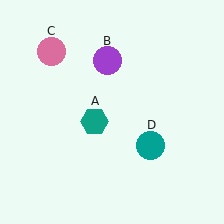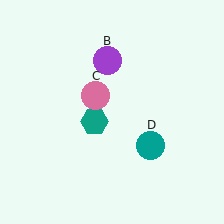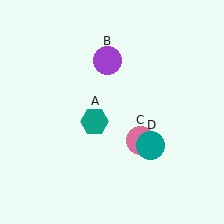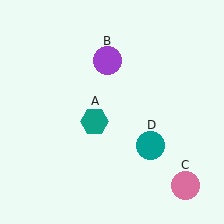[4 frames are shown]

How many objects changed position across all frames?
1 object changed position: pink circle (object C).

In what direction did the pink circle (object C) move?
The pink circle (object C) moved down and to the right.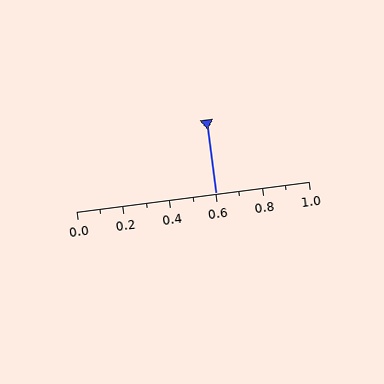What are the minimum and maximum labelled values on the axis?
The axis runs from 0.0 to 1.0.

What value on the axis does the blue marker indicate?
The marker indicates approximately 0.6.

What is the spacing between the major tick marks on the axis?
The major ticks are spaced 0.2 apart.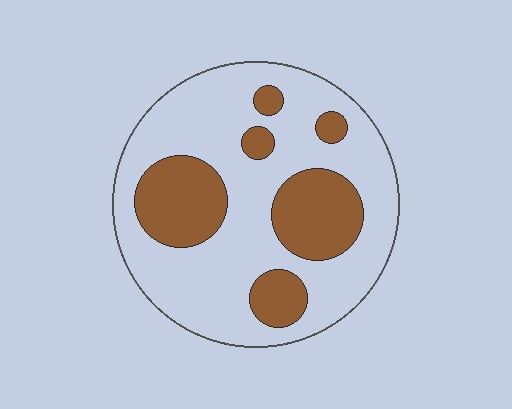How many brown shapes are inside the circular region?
6.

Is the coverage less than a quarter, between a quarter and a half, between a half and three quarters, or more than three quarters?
Between a quarter and a half.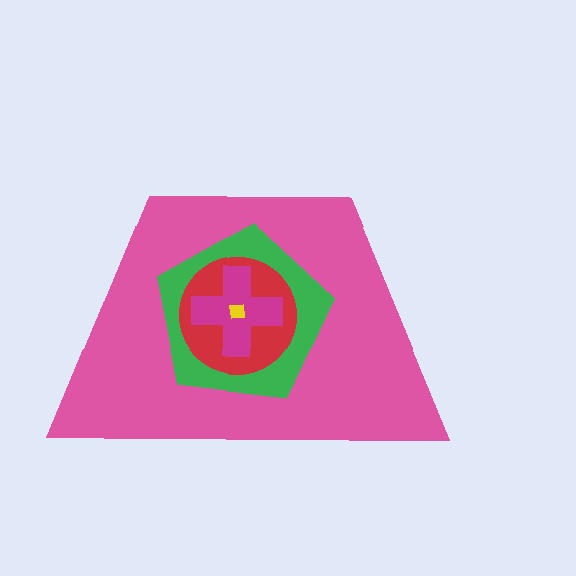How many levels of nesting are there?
5.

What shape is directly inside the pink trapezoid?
The green pentagon.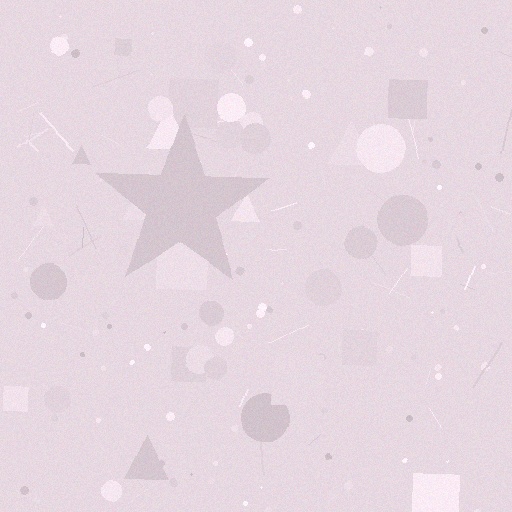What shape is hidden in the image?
A star is hidden in the image.